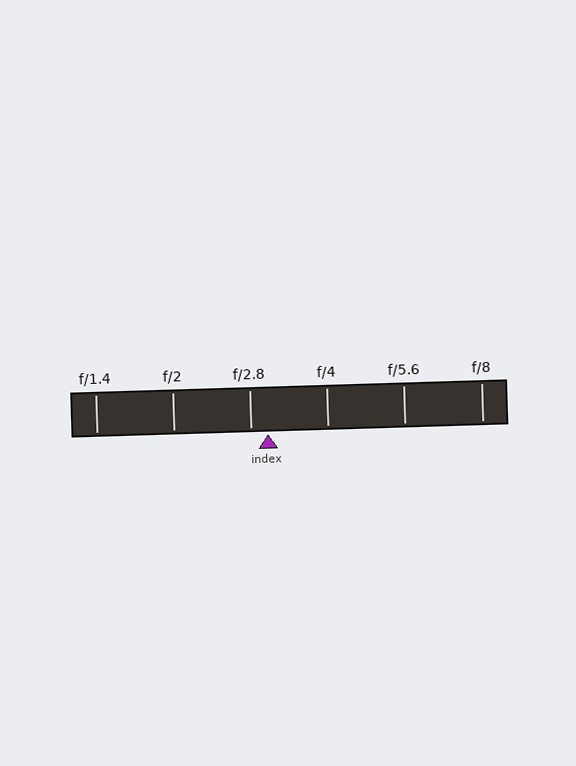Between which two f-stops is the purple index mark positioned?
The index mark is between f/2.8 and f/4.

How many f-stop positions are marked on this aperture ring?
There are 6 f-stop positions marked.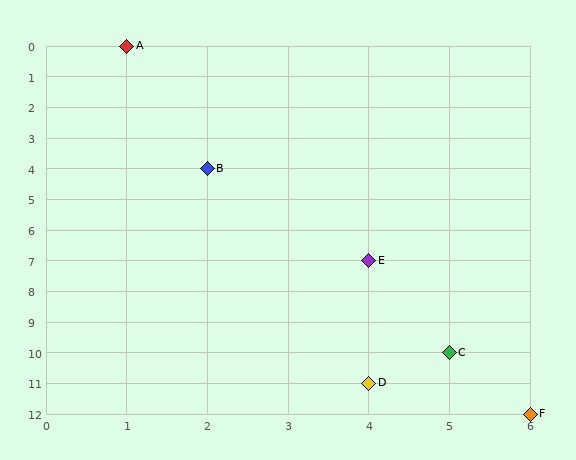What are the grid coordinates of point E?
Point E is at grid coordinates (4, 7).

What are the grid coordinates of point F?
Point F is at grid coordinates (6, 12).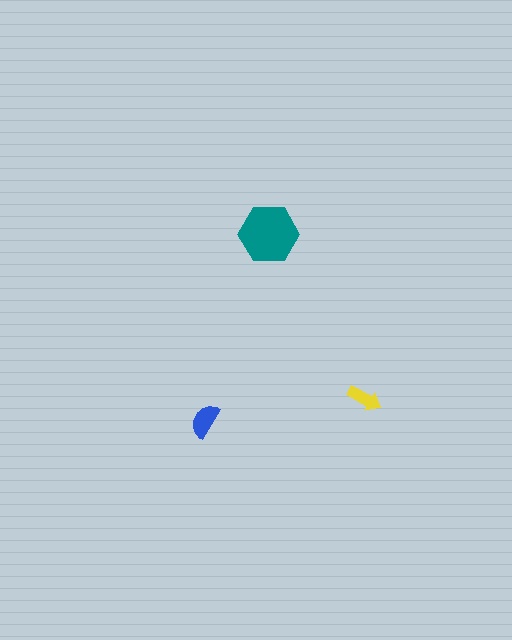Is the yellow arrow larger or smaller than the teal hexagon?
Smaller.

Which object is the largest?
The teal hexagon.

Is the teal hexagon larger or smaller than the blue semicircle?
Larger.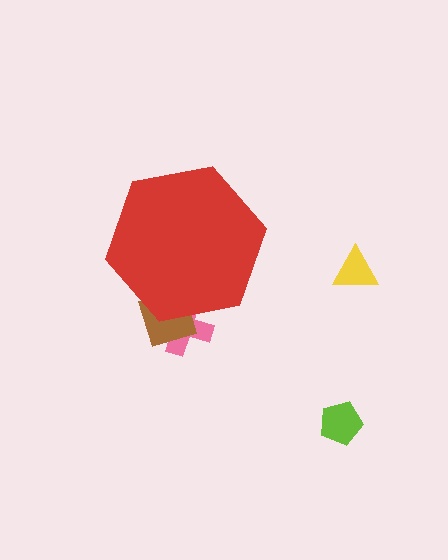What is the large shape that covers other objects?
A red hexagon.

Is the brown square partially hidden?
Yes, the brown square is partially hidden behind the red hexagon.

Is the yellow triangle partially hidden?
No, the yellow triangle is fully visible.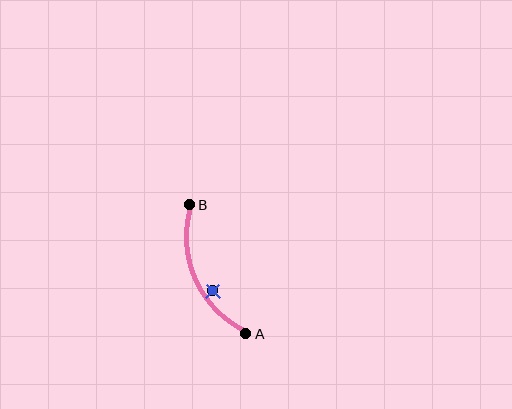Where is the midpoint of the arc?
The arc midpoint is the point on the curve farthest from the straight line joining A and B. It sits to the left of that line.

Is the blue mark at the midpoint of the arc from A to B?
No — the blue mark does not lie on the arc at all. It sits slightly inside the curve.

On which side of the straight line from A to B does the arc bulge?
The arc bulges to the left of the straight line connecting A and B.